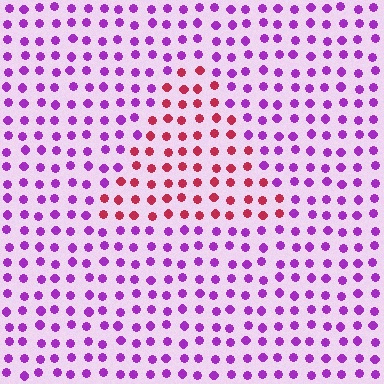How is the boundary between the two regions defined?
The boundary is defined purely by a slight shift in hue (about 57 degrees). Spacing, size, and orientation are identical on both sides.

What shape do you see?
I see a triangle.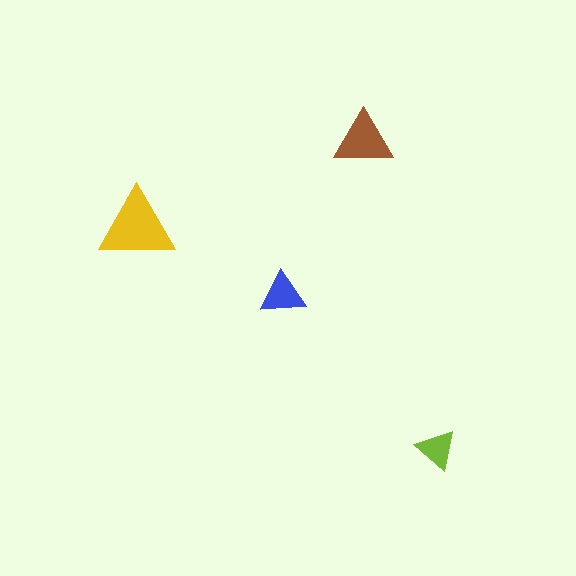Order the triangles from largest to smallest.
the yellow one, the brown one, the blue one, the lime one.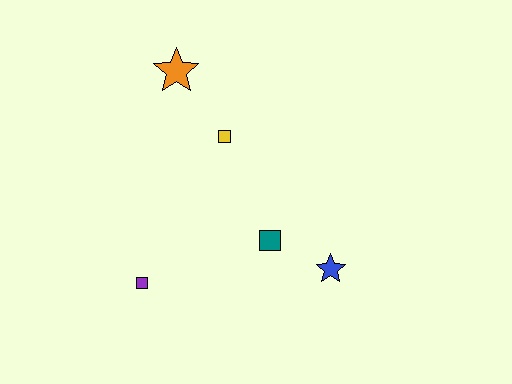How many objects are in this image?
There are 5 objects.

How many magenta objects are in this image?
There are no magenta objects.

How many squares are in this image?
There are 3 squares.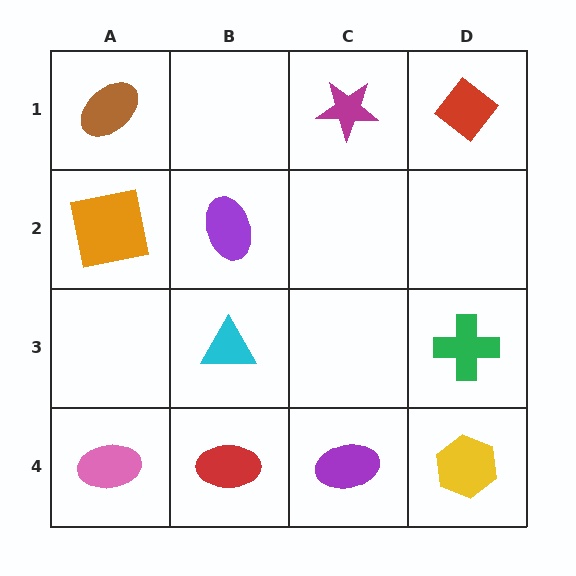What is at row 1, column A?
A brown ellipse.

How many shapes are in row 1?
3 shapes.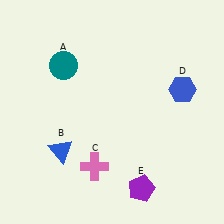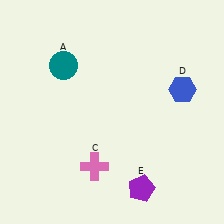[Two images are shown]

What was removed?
The blue triangle (B) was removed in Image 2.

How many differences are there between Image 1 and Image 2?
There is 1 difference between the two images.